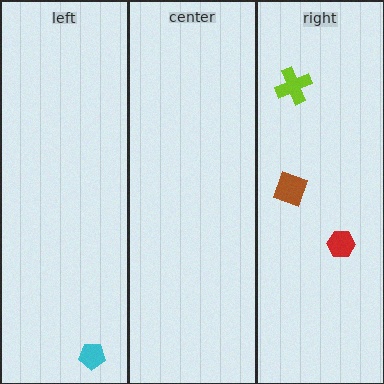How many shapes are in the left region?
1.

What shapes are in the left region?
The cyan pentagon.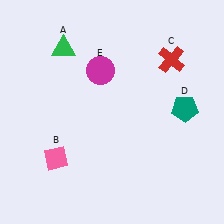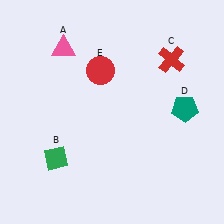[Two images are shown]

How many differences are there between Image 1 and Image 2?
There are 3 differences between the two images.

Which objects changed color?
A changed from green to pink. B changed from pink to green. E changed from magenta to red.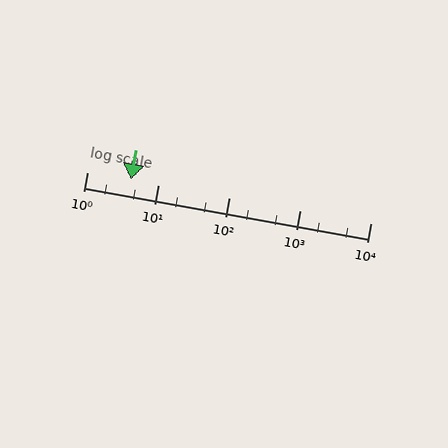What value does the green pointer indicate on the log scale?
The pointer indicates approximately 4.2.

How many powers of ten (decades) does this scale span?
The scale spans 4 decades, from 1 to 10000.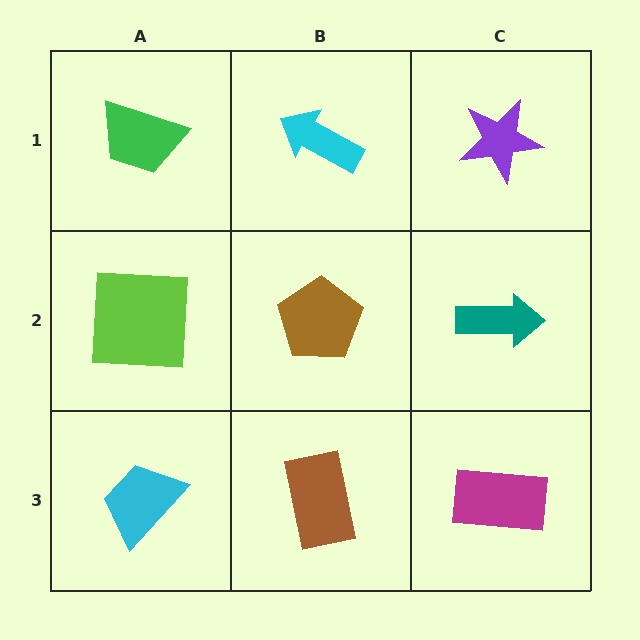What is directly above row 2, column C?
A purple star.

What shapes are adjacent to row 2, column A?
A green trapezoid (row 1, column A), a cyan trapezoid (row 3, column A), a brown pentagon (row 2, column B).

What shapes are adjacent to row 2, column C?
A purple star (row 1, column C), a magenta rectangle (row 3, column C), a brown pentagon (row 2, column B).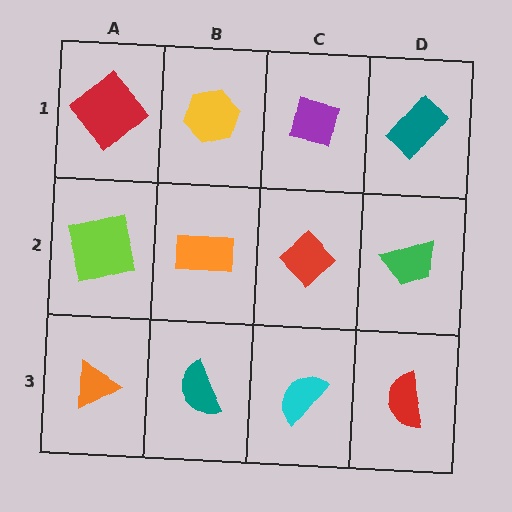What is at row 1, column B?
A yellow hexagon.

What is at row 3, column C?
A cyan semicircle.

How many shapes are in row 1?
4 shapes.